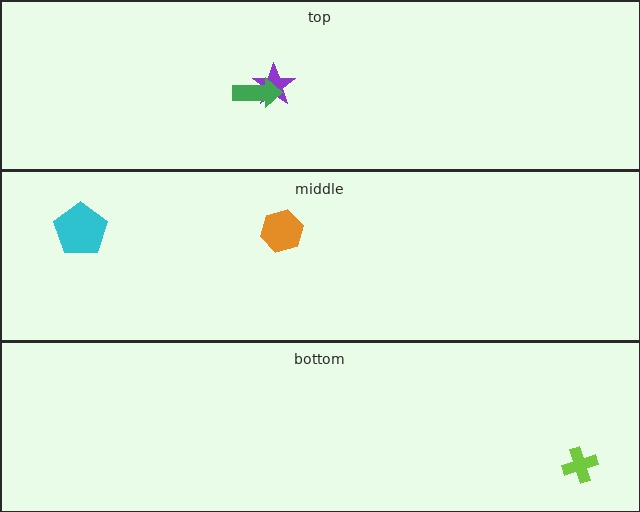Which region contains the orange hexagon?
The middle region.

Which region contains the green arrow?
The top region.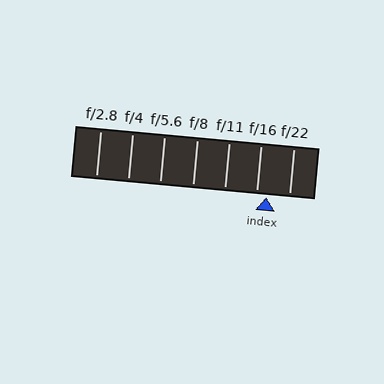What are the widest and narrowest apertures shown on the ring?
The widest aperture shown is f/2.8 and the narrowest is f/22.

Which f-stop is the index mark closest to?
The index mark is closest to f/16.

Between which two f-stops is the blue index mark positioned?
The index mark is between f/16 and f/22.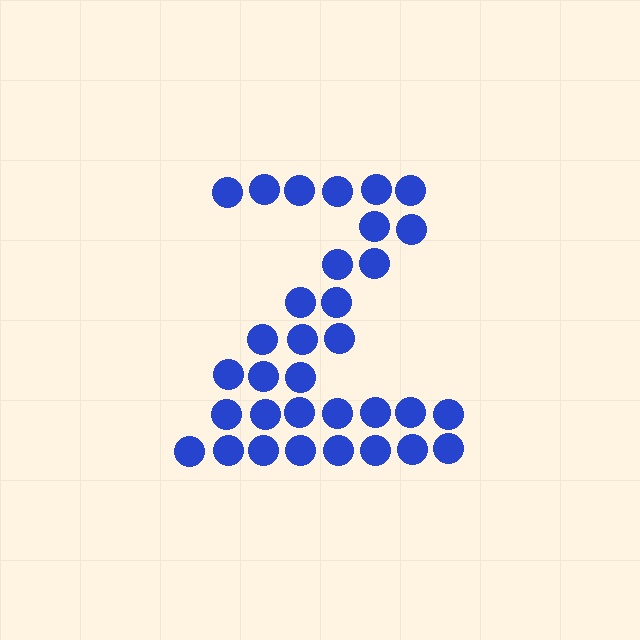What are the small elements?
The small elements are circles.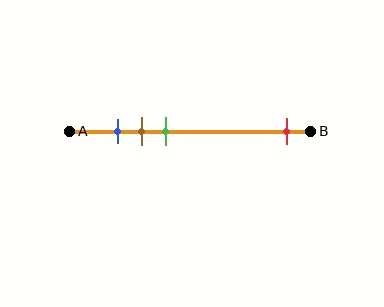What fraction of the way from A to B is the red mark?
The red mark is approximately 90% (0.9) of the way from A to B.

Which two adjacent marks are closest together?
The blue and brown marks are the closest adjacent pair.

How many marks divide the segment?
There are 4 marks dividing the segment.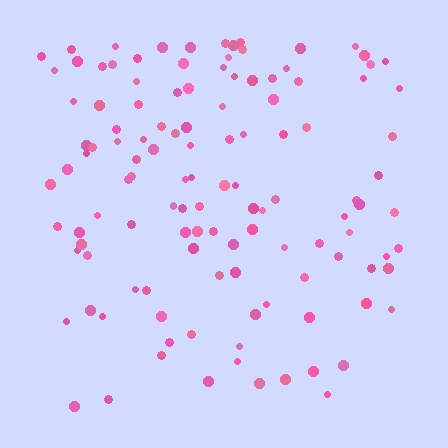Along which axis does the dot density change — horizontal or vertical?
Vertical.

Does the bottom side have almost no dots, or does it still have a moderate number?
Still a moderate number, just noticeably fewer than the top.